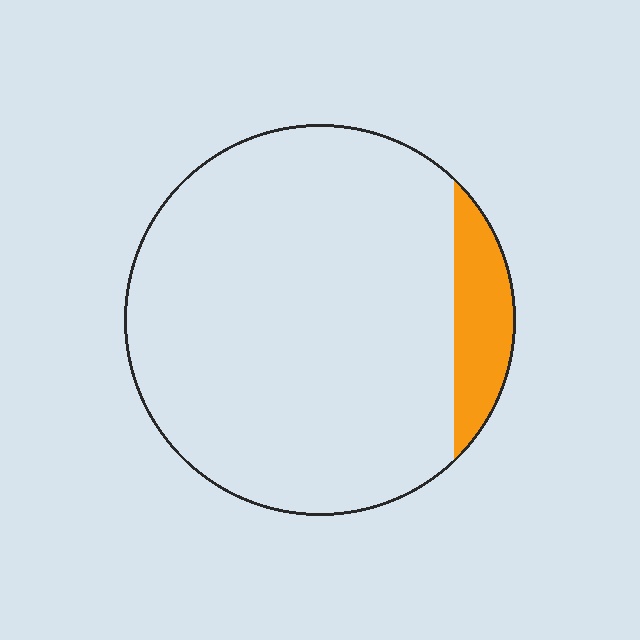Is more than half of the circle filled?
No.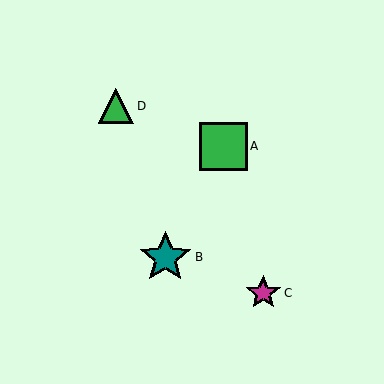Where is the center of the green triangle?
The center of the green triangle is at (116, 106).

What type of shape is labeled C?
Shape C is a magenta star.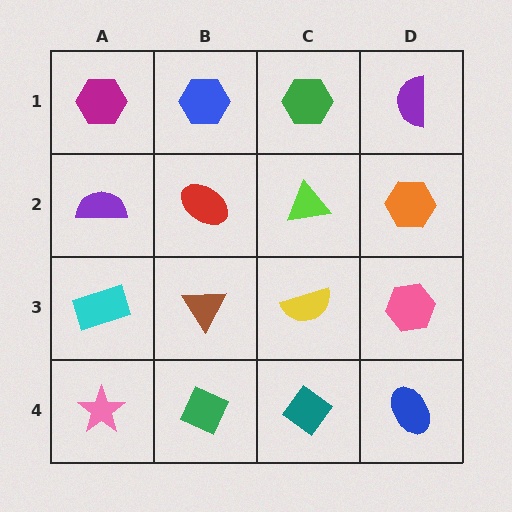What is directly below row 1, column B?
A red ellipse.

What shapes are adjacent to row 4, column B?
A brown triangle (row 3, column B), a pink star (row 4, column A), a teal diamond (row 4, column C).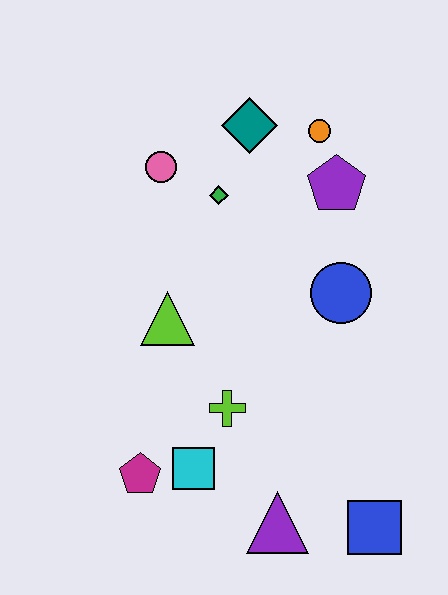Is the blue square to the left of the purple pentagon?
No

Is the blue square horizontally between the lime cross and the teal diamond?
No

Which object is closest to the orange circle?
The purple pentagon is closest to the orange circle.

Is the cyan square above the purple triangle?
Yes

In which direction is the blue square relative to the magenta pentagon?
The blue square is to the right of the magenta pentagon.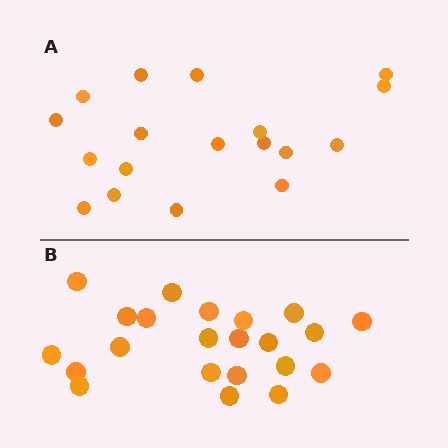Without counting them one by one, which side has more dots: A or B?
Region B (the bottom region) has more dots.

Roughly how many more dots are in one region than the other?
Region B has about 4 more dots than region A.